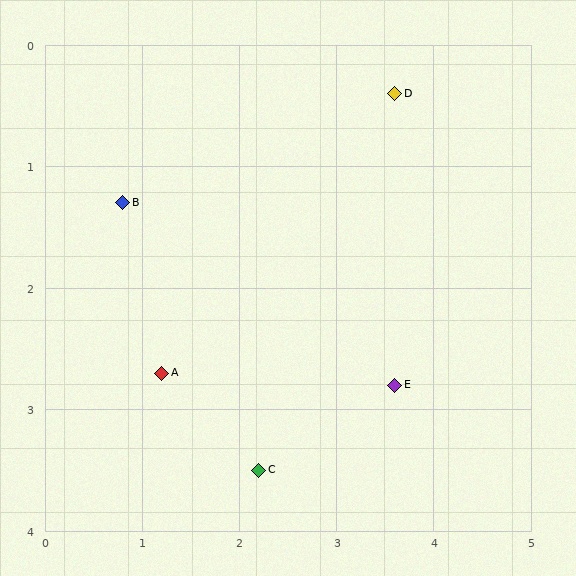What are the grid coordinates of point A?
Point A is at approximately (1.2, 2.7).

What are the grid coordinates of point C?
Point C is at approximately (2.2, 3.5).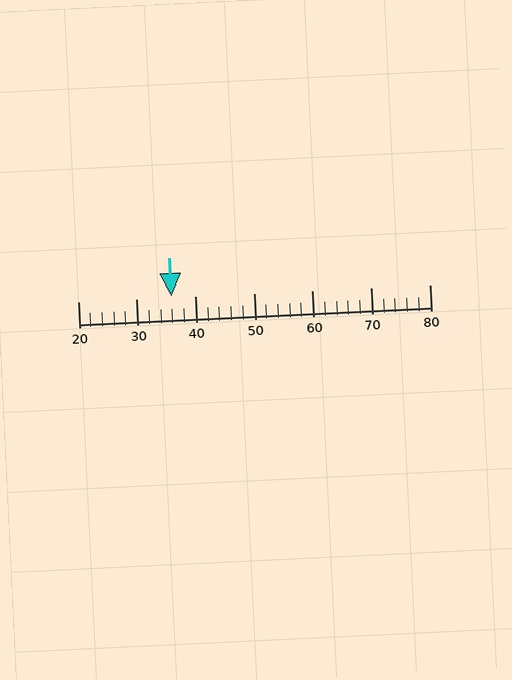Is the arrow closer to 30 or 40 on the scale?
The arrow is closer to 40.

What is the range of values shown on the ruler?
The ruler shows values from 20 to 80.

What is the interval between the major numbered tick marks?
The major tick marks are spaced 10 units apart.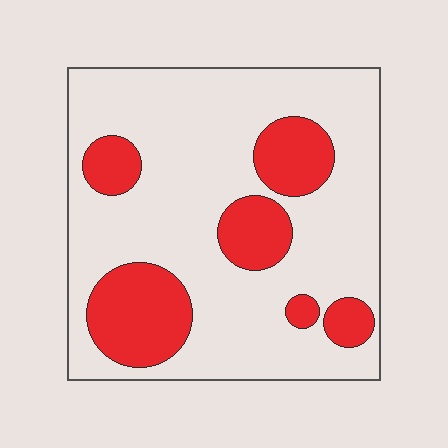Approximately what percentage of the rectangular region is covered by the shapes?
Approximately 25%.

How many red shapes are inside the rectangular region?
6.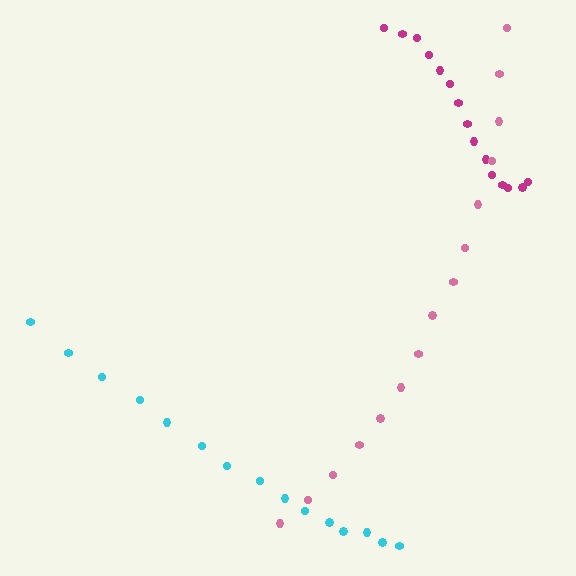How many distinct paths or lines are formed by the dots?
There are 3 distinct paths.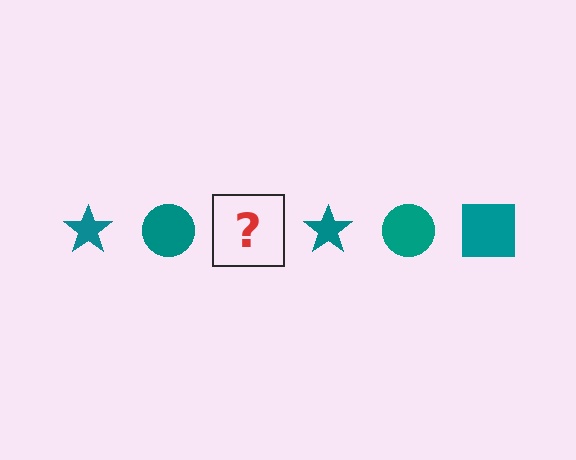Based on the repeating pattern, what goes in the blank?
The blank should be a teal square.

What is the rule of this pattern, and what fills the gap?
The rule is that the pattern cycles through star, circle, square shapes in teal. The gap should be filled with a teal square.